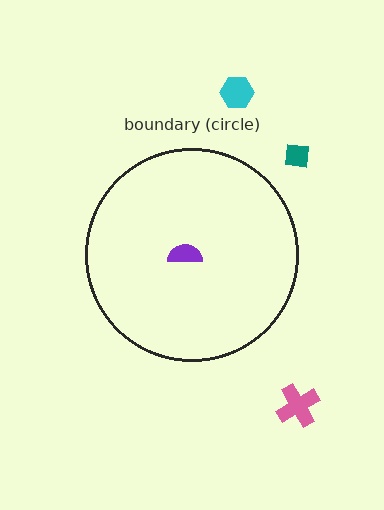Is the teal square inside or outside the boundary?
Outside.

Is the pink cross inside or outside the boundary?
Outside.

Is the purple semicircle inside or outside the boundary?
Inside.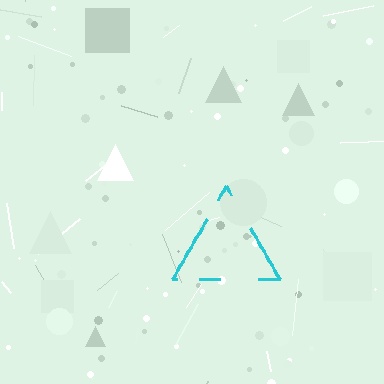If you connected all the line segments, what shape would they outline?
They would outline a triangle.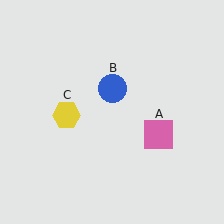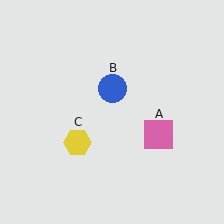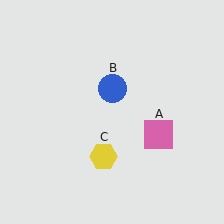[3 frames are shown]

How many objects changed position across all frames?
1 object changed position: yellow hexagon (object C).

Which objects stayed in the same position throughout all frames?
Pink square (object A) and blue circle (object B) remained stationary.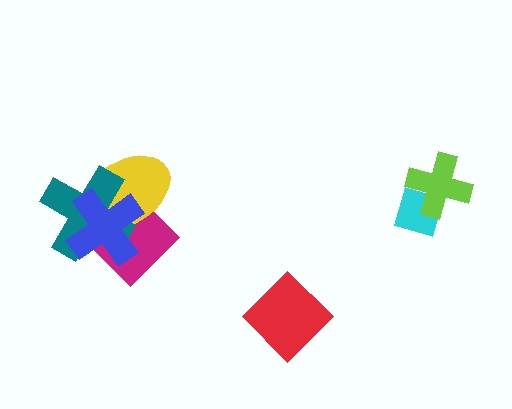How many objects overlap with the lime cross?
1 object overlaps with the lime cross.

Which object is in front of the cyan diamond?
The lime cross is in front of the cyan diamond.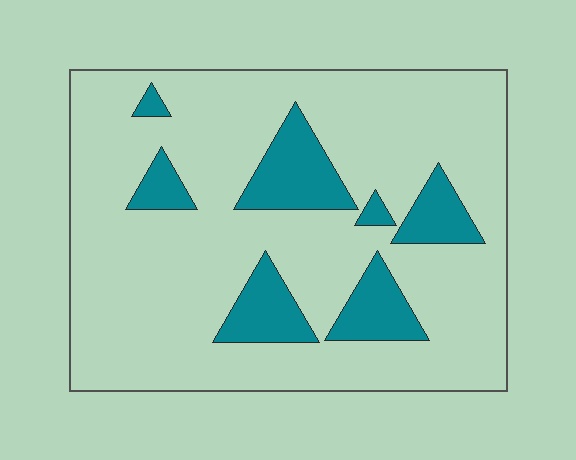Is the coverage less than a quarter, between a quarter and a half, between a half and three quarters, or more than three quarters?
Less than a quarter.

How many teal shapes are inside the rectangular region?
7.